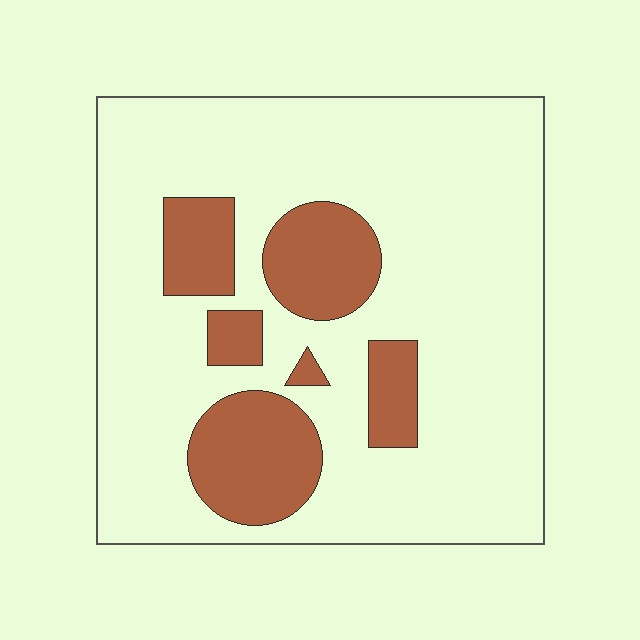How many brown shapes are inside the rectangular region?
6.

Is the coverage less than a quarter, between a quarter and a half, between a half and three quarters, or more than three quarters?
Less than a quarter.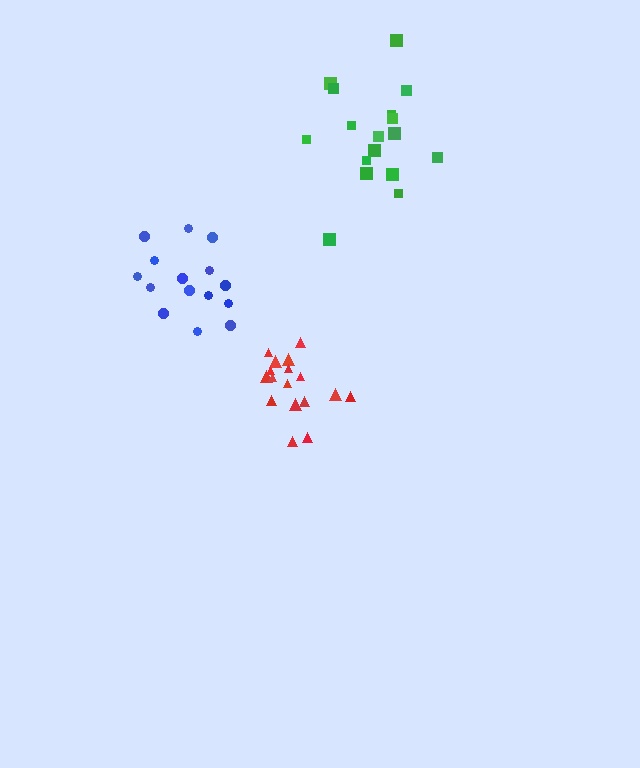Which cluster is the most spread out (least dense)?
Green.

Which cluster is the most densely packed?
Red.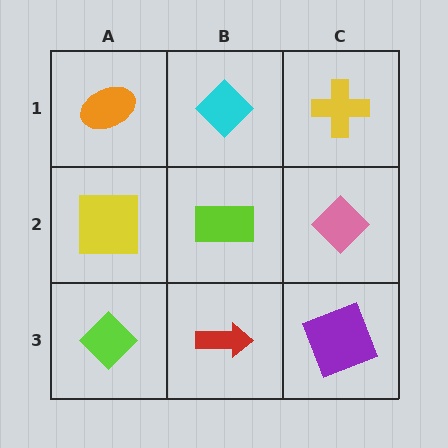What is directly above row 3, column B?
A lime rectangle.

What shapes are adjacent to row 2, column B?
A cyan diamond (row 1, column B), a red arrow (row 3, column B), a yellow square (row 2, column A), a pink diamond (row 2, column C).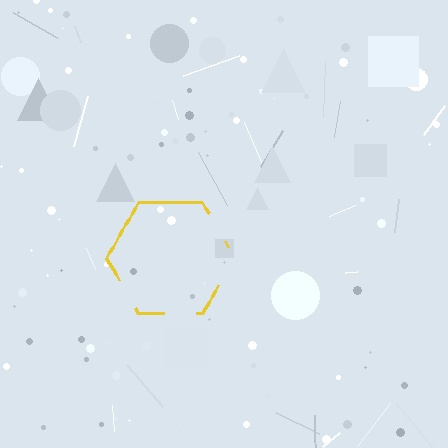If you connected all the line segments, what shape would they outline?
They would outline a hexagon.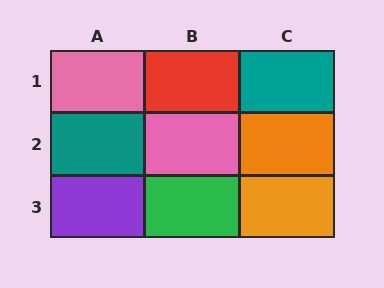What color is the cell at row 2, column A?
Teal.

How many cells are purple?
1 cell is purple.